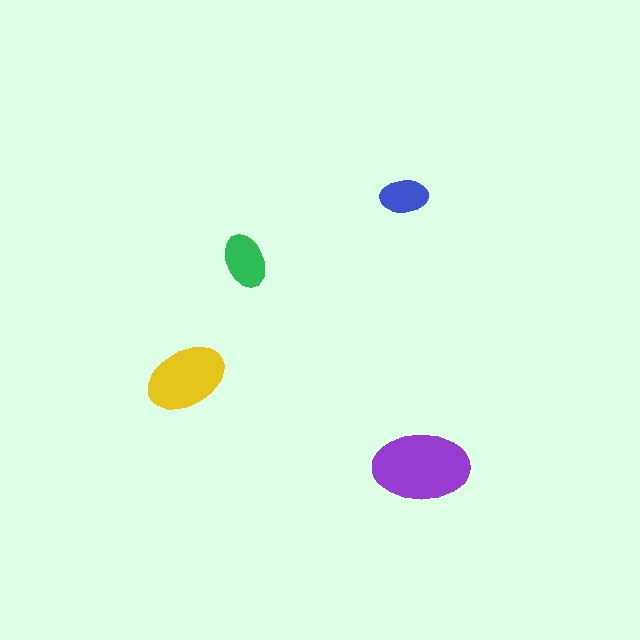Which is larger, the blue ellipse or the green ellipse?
The green one.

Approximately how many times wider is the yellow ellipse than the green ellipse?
About 1.5 times wider.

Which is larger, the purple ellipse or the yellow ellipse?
The purple one.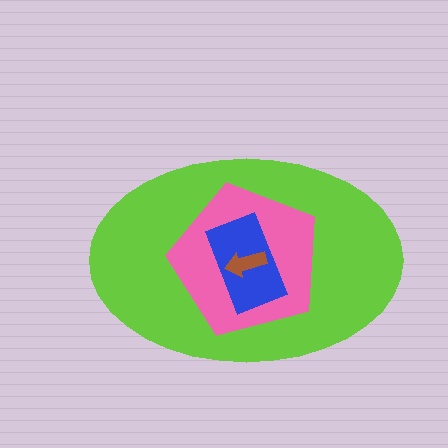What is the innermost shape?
The brown arrow.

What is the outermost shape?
The lime ellipse.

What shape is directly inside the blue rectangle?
The brown arrow.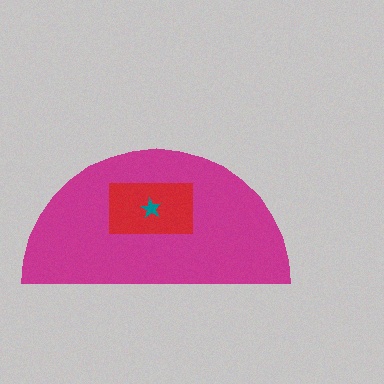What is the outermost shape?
The magenta semicircle.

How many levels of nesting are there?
3.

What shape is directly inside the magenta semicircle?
The red rectangle.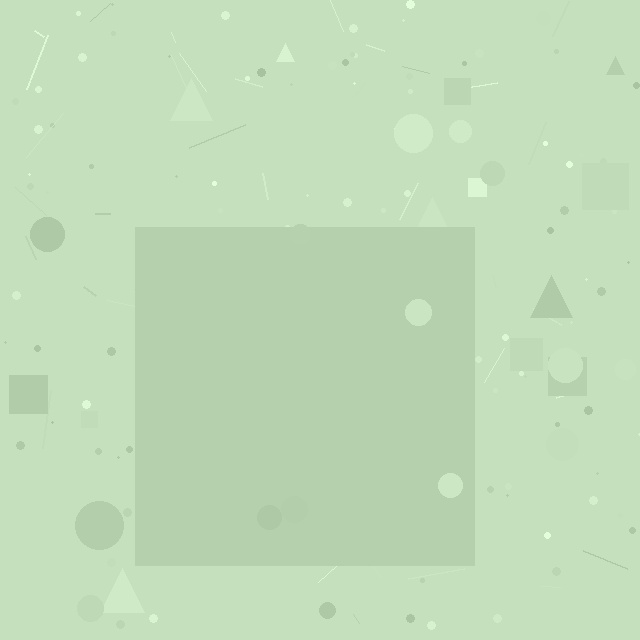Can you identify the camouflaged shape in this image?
The camouflaged shape is a square.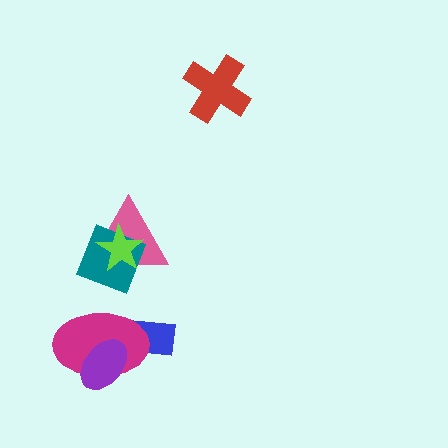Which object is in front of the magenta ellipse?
The purple ellipse is in front of the magenta ellipse.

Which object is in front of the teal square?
The lime star is in front of the teal square.